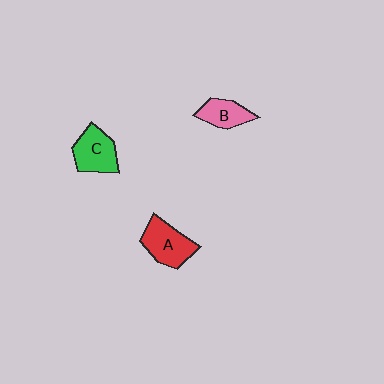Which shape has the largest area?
Shape A (red).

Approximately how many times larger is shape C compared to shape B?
Approximately 1.4 times.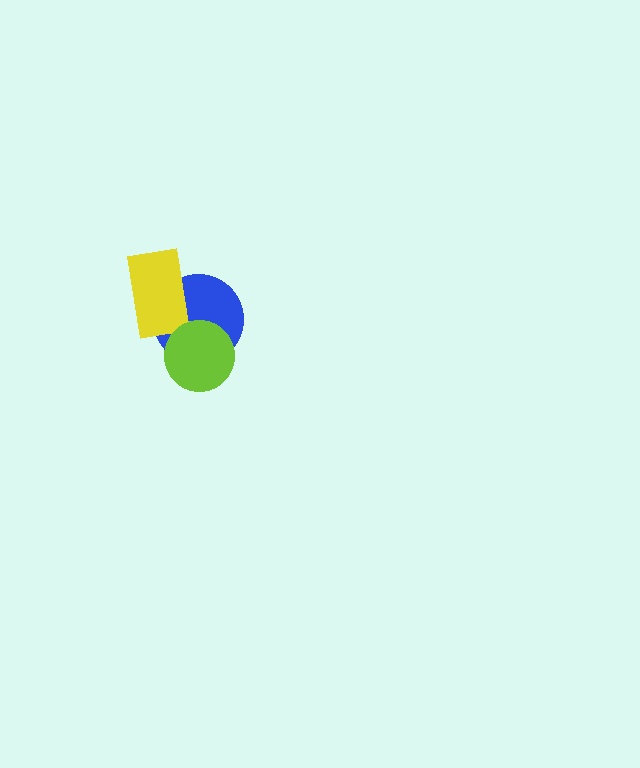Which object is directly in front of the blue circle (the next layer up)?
The yellow rectangle is directly in front of the blue circle.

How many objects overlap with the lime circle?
1 object overlaps with the lime circle.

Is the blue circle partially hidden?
Yes, it is partially covered by another shape.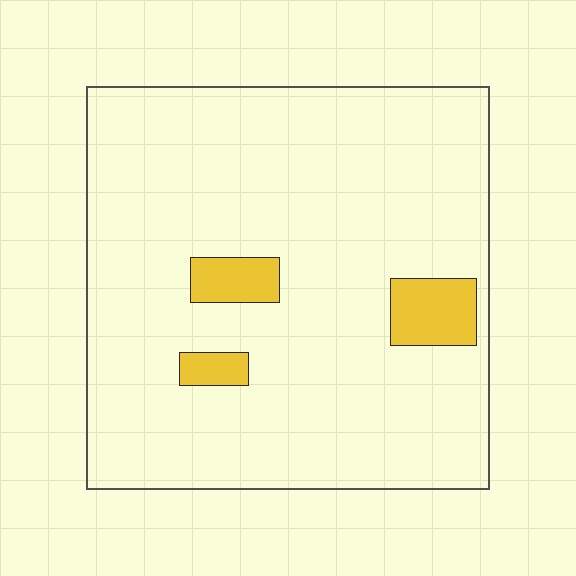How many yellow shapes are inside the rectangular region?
3.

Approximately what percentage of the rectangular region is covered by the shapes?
Approximately 10%.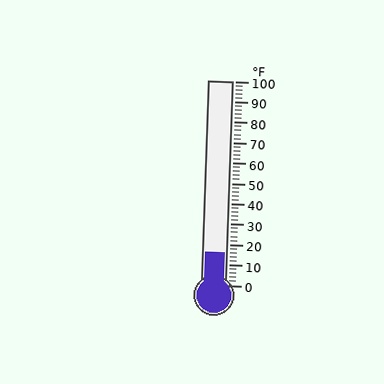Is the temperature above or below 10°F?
The temperature is above 10°F.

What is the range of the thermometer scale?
The thermometer scale ranges from 0°F to 100°F.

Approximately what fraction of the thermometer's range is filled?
The thermometer is filled to approximately 15% of its range.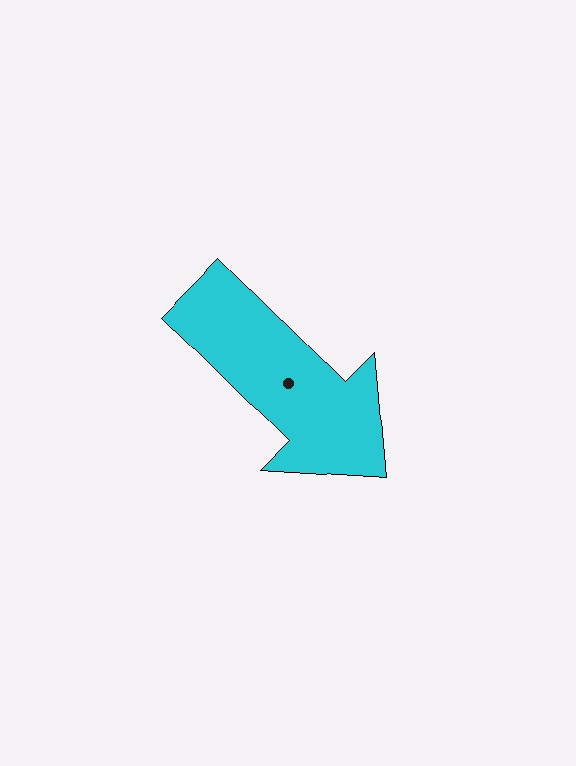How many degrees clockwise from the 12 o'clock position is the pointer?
Approximately 135 degrees.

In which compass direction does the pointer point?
Southeast.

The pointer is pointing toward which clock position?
Roughly 4 o'clock.